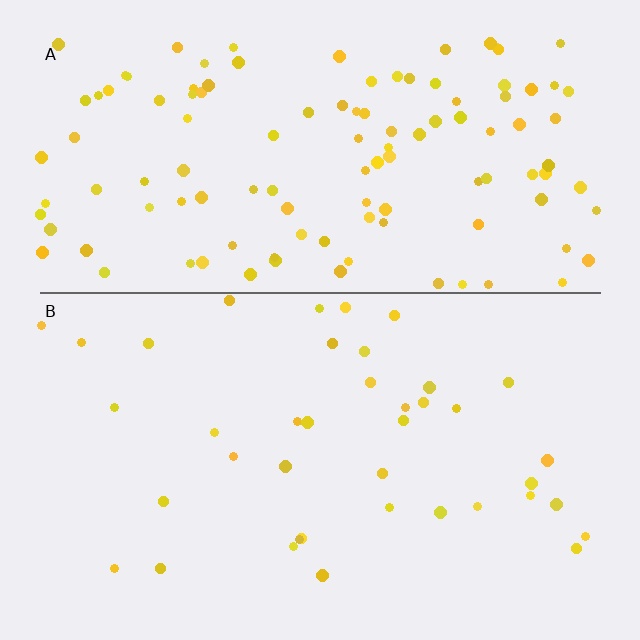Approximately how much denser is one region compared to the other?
Approximately 3.0× — region A over region B.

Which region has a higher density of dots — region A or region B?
A (the top).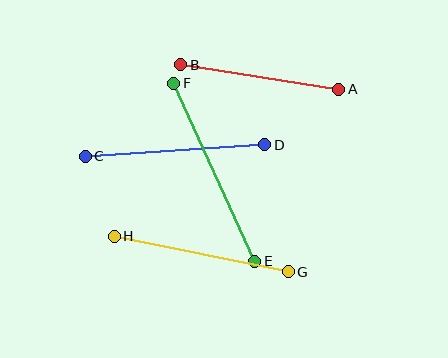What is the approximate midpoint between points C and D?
The midpoint is at approximately (175, 150) pixels.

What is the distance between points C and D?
The distance is approximately 180 pixels.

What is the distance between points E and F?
The distance is approximately 196 pixels.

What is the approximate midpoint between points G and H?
The midpoint is at approximately (201, 254) pixels.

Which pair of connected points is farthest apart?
Points E and F are farthest apart.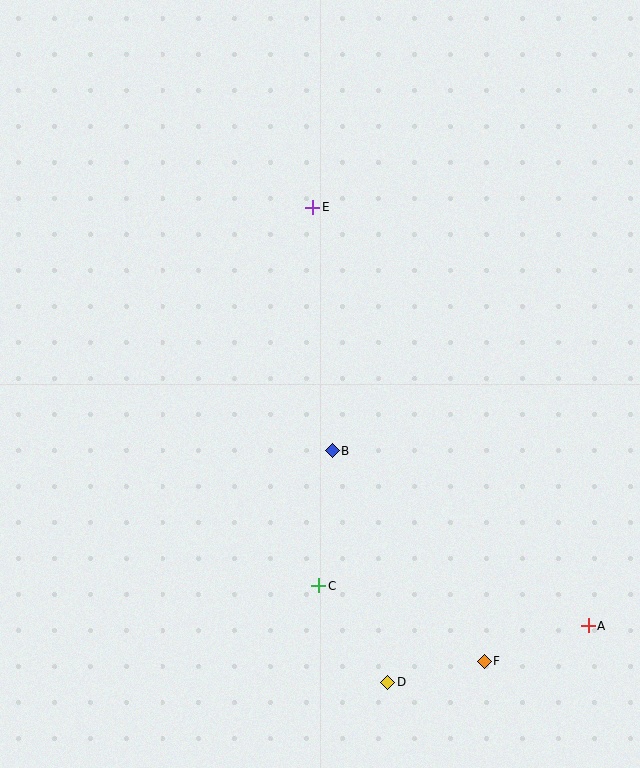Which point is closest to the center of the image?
Point B at (332, 451) is closest to the center.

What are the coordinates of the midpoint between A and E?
The midpoint between A and E is at (450, 416).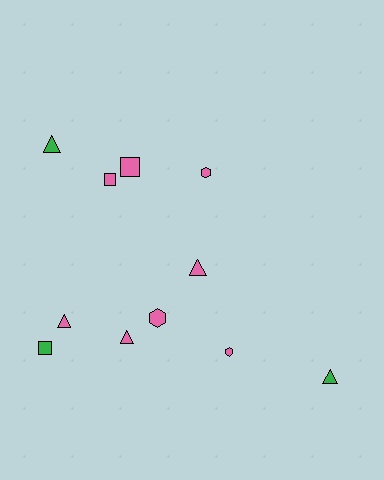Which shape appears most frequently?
Triangle, with 5 objects.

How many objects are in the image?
There are 11 objects.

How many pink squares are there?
There are 2 pink squares.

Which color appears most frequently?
Pink, with 8 objects.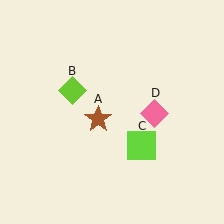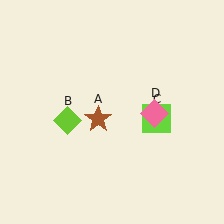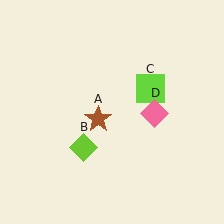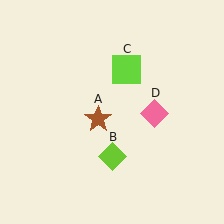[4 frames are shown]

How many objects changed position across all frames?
2 objects changed position: lime diamond (object B), lime square (object C).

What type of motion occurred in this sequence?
The lime diamond (object B), lime square (object C) rotated counterclockwise around the center of the scene.